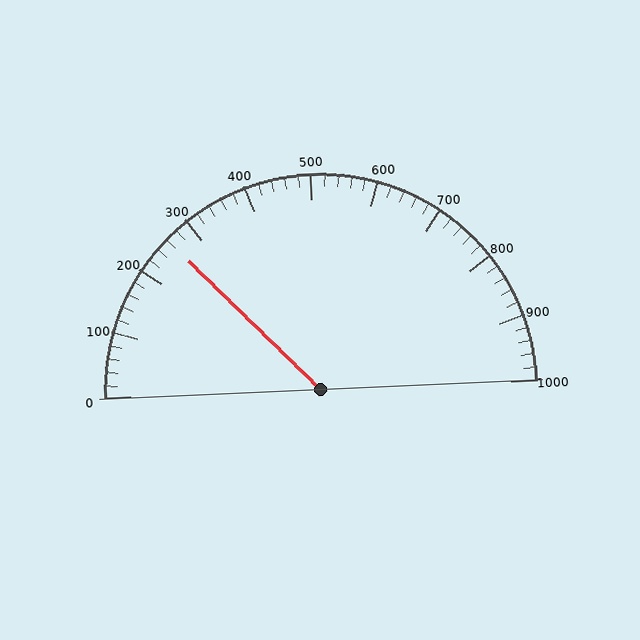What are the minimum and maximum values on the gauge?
The gauge ranges from 0 to 1000.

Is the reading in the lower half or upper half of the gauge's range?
The reading is in the lower half of the range (0 to 1000).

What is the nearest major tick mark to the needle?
The nearest major tick mark is 300.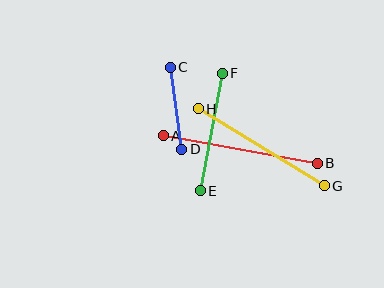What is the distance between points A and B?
The distance is approximately 156 pixels.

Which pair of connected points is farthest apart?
Points A and B are farthest apart.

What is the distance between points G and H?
The distance is approximately 148 pixels.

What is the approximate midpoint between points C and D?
The midpoint is at approximately (176, 108) pixels.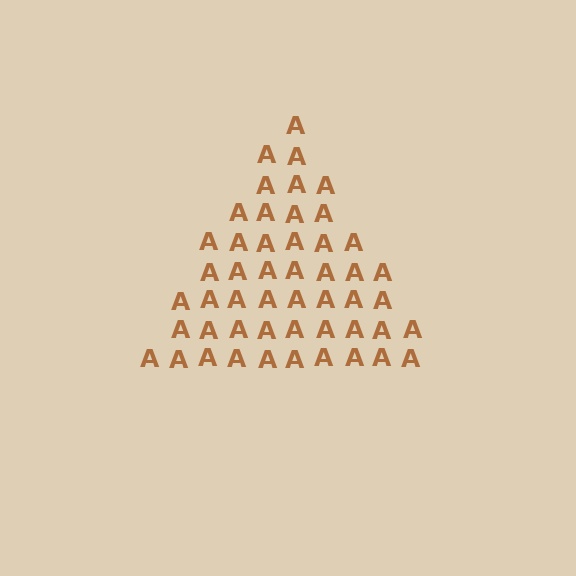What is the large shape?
The large shape is a triangle.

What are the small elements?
The small elements are letter A's.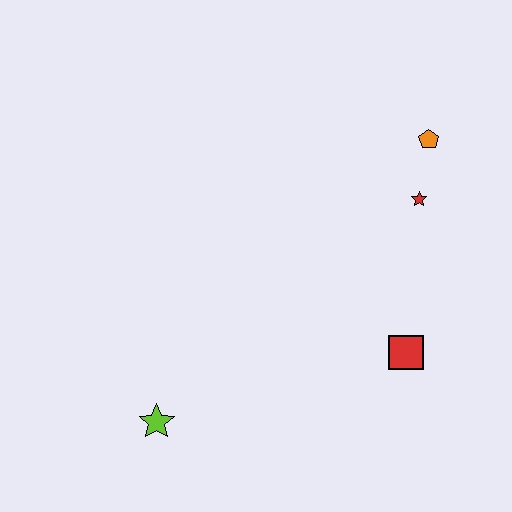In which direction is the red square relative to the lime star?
The red square is to the right of the lime star.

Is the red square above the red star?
No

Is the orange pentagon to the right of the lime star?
Yes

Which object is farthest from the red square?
The lime star is farthest from the red square.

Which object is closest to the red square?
The red star is closest to the red square.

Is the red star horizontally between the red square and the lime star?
No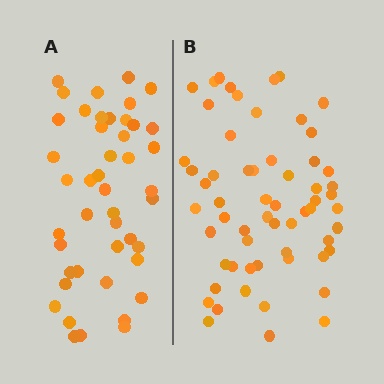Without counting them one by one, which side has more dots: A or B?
Region B (the right region) has more dots.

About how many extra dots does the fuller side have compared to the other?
Region B has approximately 15 more dots than region A.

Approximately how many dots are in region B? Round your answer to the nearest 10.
About 60 dots.